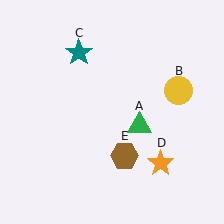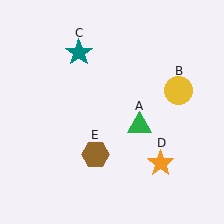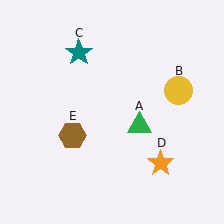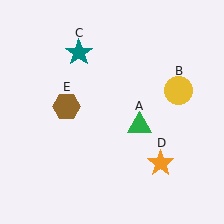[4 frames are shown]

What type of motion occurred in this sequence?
The brown hexagon (object E) rotated clockwise around the center of the scene.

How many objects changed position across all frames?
1 object changed position: brown hexagon (object E).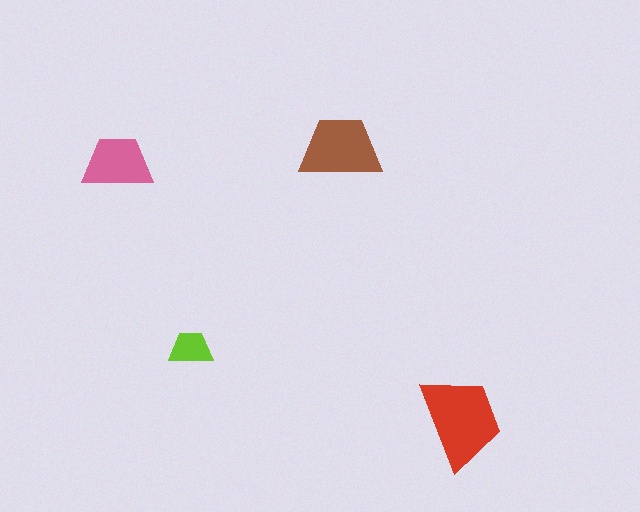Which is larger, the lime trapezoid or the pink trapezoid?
The pink one.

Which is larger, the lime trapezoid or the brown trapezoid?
The brown one.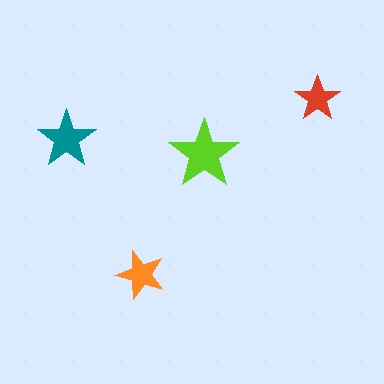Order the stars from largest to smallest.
the lime one, the teal one, the orange one, the red one.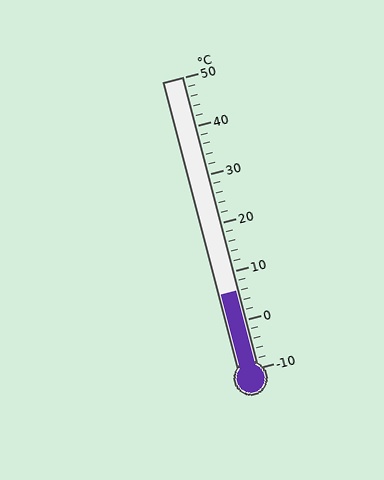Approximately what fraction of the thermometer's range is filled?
The thermometer is filled to approximately 25% of its range.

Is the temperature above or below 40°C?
The temperature is below 40°C.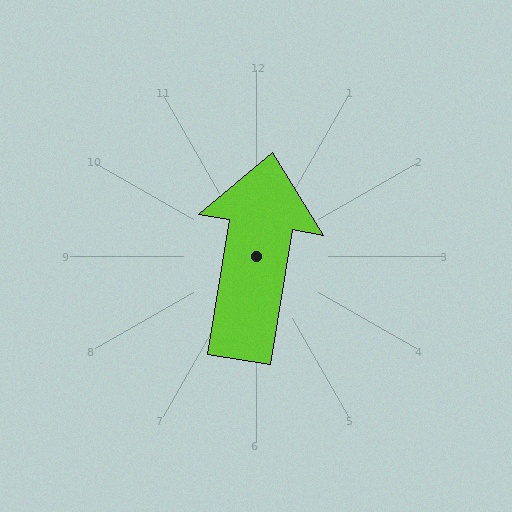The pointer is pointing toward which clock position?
Roughly 12 o'clock.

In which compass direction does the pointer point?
North.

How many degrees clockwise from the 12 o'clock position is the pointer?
Approximately 9 degrees.